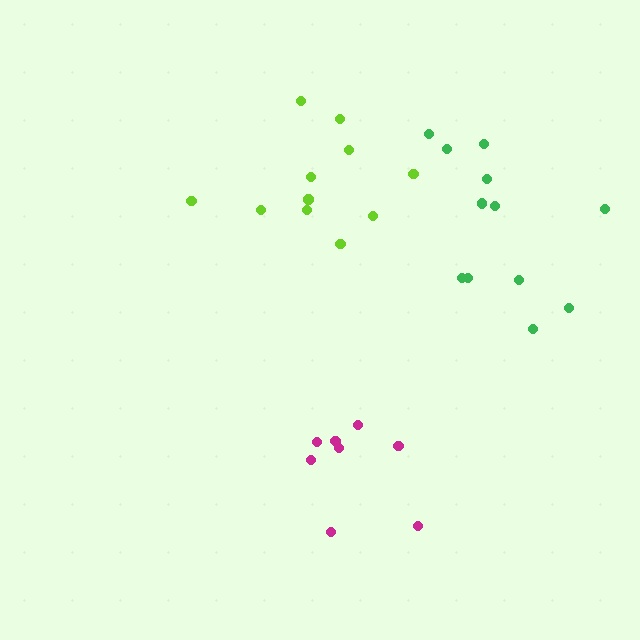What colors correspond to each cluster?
The clusters are colored: lime, green, magenta.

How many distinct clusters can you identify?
There are 3 distinct clusters.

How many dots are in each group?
Group 1: 11 dots, Group 2: 12 dots, Group 3: 8 dots (31 total).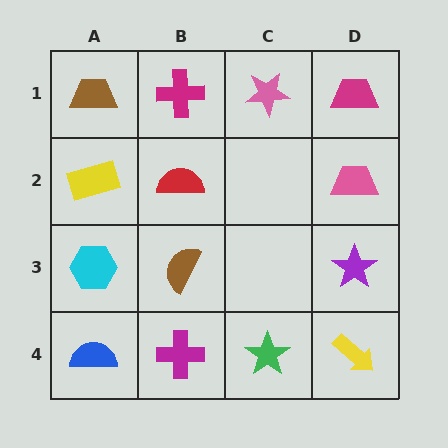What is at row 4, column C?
A green star.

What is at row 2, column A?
A yellow rectangle.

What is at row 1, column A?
A brown trapezoid.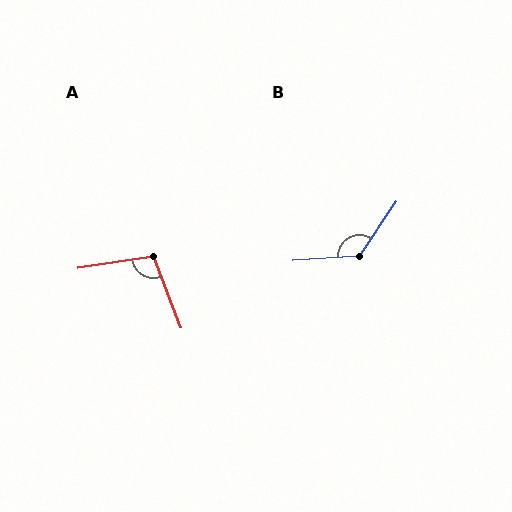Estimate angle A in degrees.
Approximately 102 degrees.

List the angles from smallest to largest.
A (102°), B (128°).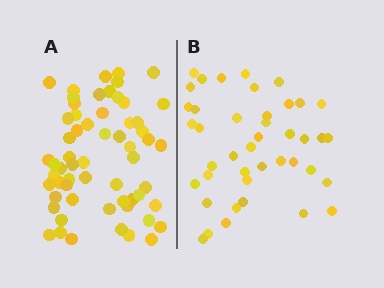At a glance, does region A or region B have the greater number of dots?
Region A (the left region) has more dots.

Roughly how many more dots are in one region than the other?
Region A has approximately 20 more dots than region B.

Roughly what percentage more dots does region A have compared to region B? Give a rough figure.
About 45% more.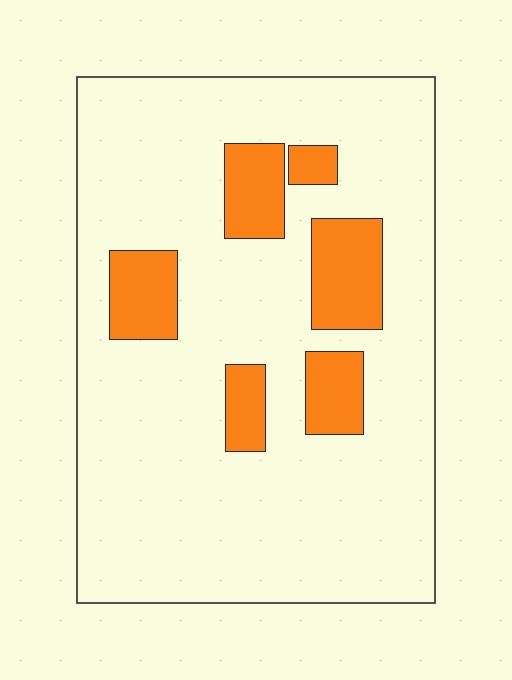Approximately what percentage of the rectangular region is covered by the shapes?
Approximately 15%.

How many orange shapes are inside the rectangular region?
6.